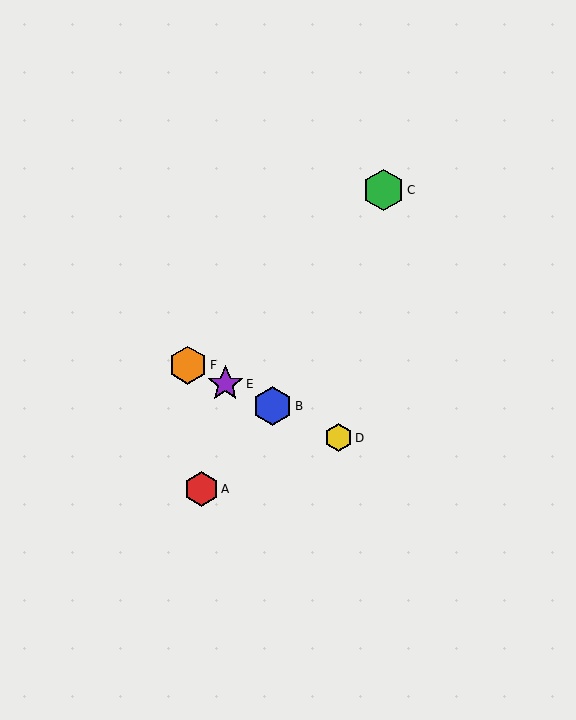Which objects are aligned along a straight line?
Objects B, D, E, F are aligned along a straight line.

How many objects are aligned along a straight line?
4 objects (B, D, E, F) are aligned along a straight line.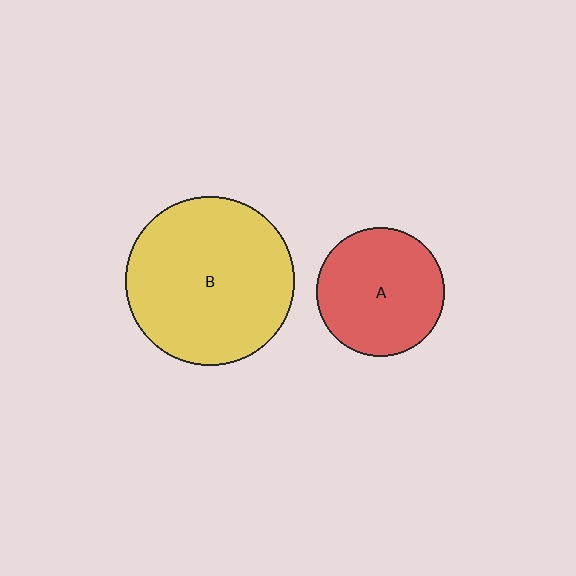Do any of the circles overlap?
No, none of the circles overlap.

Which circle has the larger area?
Circle B (yellow).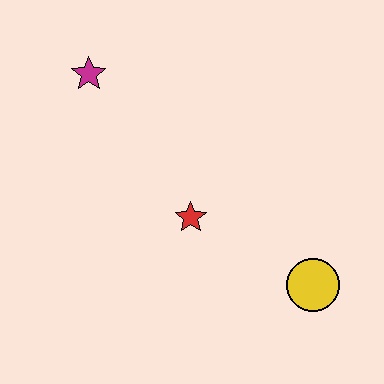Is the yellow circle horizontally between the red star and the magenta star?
No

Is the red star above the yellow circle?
Yes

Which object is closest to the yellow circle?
The red star is closest to the yellow circle.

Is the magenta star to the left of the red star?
Yes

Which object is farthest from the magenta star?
The yellow circle is farthest from the magenta star.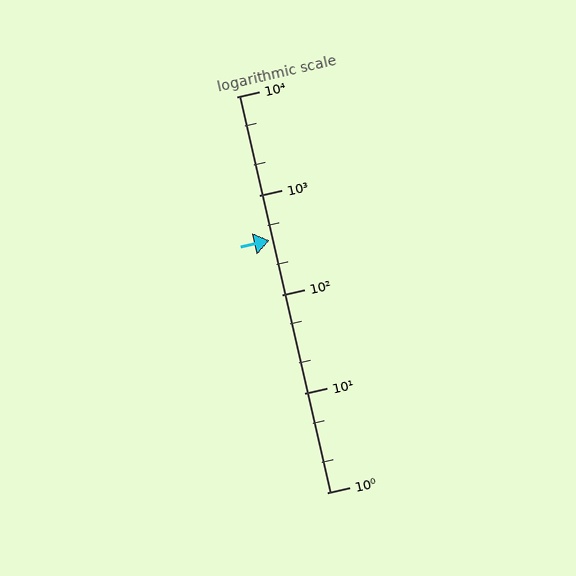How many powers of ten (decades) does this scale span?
The scale spans 4 decades, from 1 to 10000.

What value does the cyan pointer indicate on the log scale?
The pointer indicates approximately 350.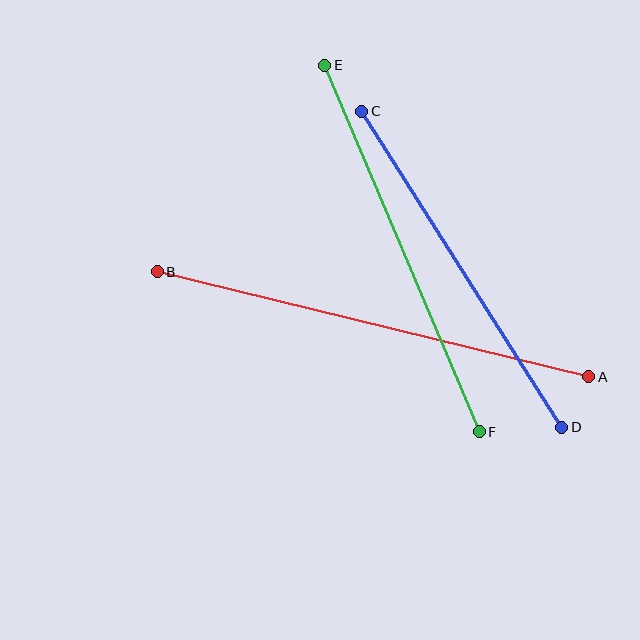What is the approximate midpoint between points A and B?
The midpoint is at approximately (373, 324) pixels.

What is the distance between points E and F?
The distance is approximately 397 pixels.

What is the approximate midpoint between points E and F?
The midpoint is at approximately (402, 248) pixels.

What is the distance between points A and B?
The distance is approximately 444 pixels.